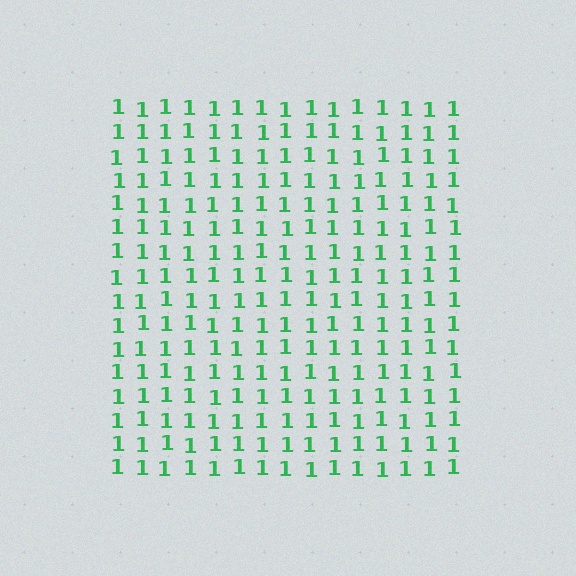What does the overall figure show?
The overall figure shows a square.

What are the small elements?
The small elements are digit 1's.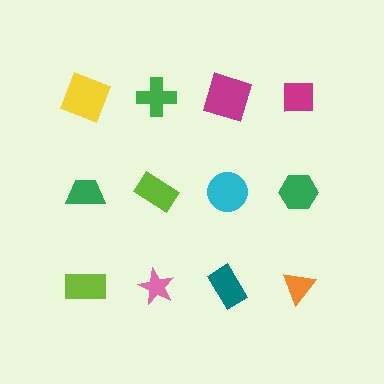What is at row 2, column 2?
A lime rectangle.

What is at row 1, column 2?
A green cross.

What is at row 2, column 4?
A green hexagon.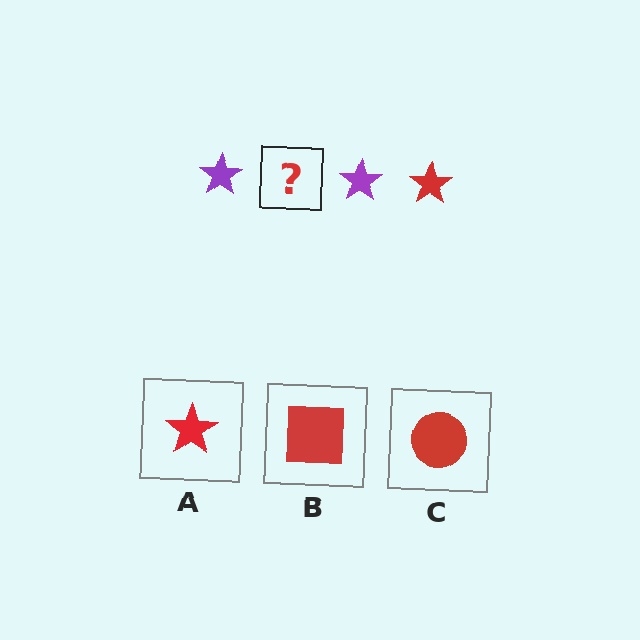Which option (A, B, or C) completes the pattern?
A.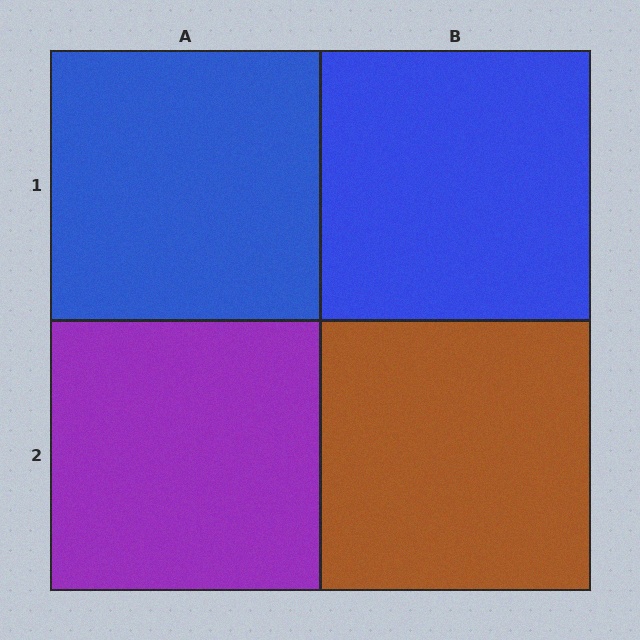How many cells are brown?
1 cell is brown.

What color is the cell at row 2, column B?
Brown.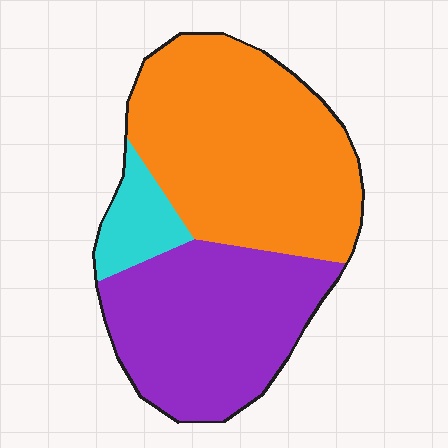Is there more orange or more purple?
Orange.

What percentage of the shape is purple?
Purple covers about 40% of the shape.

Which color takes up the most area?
Orange, at roughly 50%.